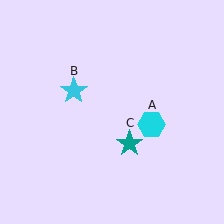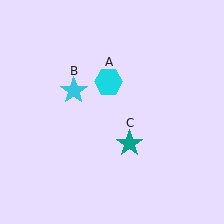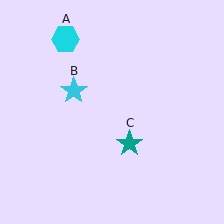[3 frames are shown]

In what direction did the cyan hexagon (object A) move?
The cyan hexagon (object A) moved up and to the left.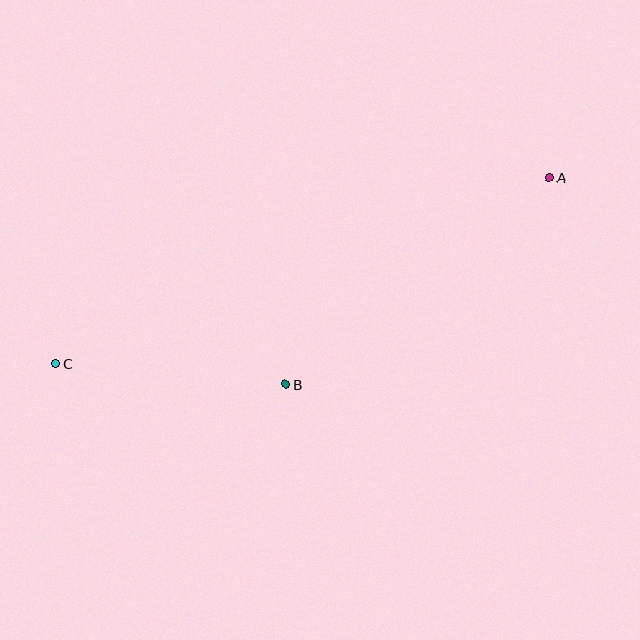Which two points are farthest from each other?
Points A and C are farthest from each other.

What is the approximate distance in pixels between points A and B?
The distance between A and B is approximately 335 pixels.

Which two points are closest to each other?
Points B and C are closest to each other.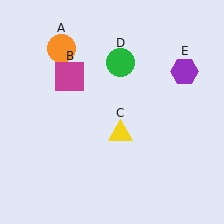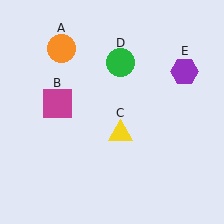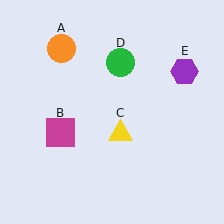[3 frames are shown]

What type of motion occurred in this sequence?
The magenta square (object B) rotated counterclockwise around the center of the scene.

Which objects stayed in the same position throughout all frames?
Orange circle (object A) and yellow triangle (object C) and green circle (object D) and purple hexagon (object E) remained stationary.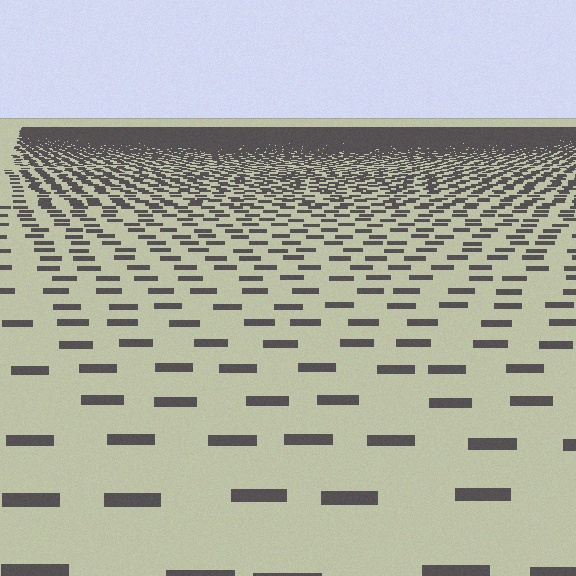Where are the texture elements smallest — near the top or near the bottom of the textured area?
Near the top.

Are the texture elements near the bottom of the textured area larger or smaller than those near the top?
Larger. Near the bottom, elements are closer to the viewer and appear at a bigger on-screen size.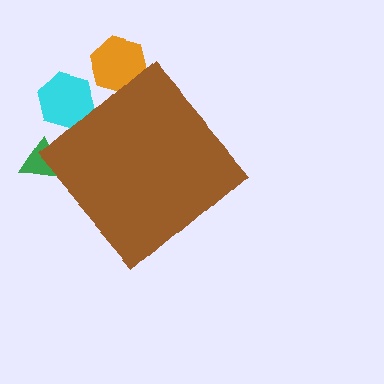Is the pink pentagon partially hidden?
Yes, the pink pentagon is partially hidden behind the brown diamond.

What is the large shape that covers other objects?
A brown diamond.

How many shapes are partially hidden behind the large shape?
4 shapes are partially hidden.